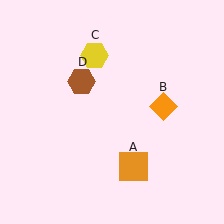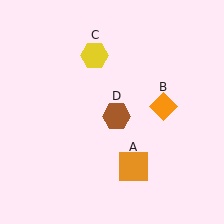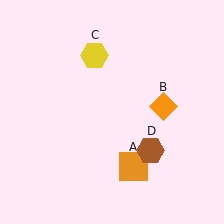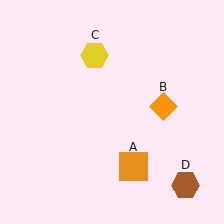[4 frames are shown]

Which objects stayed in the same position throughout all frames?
Orange square (object A) and orange diamond (object B) and yellow hexagon (object C) remained stationary.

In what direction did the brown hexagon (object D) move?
The brown hexagon (object D) moved down and to the right.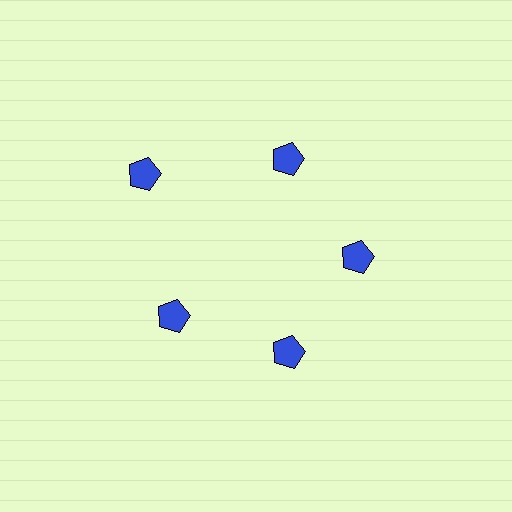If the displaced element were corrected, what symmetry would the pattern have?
It would have 5-fold rotational symmetry — the pattern would map onto itself every 72 degrees.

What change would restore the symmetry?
The symmetry would be restored by moving it inward, back onto the ring so that all 5 pentagons sit at equal angles and equal distance from the center.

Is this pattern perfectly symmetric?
No. The 5 blue pentagons are arranged in a ring, but one element near the 10 o'clock position is pushed outward from the center, breaking the 5-fold rotational symmetry.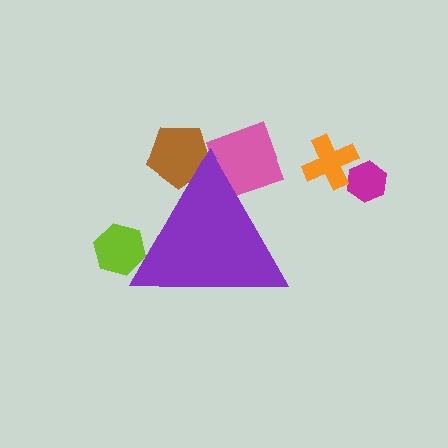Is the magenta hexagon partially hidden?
No, the magenta hexagon is fully visible.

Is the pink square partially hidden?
Yes, the pink square is partially hidden behind the purple triangle.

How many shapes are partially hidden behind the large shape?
3 shapes are partially hidden.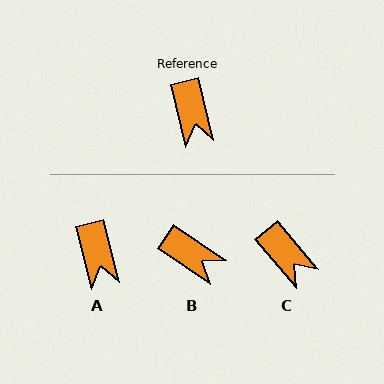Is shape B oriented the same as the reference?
No, it is off by about 42 degrees.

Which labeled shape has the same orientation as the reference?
A.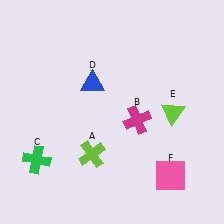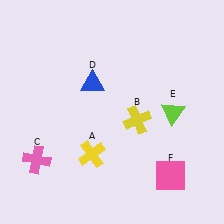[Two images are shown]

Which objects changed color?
A changed from lime to yellow. B changed from magenta to yellow. C changed from green to pink.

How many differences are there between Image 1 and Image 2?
There are 3 differences between the two images.